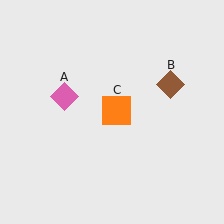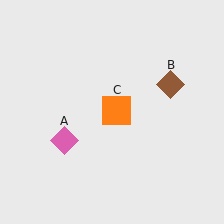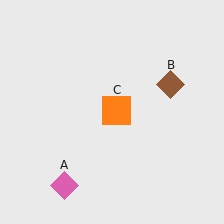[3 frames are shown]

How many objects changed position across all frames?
1 object changed position: pink diamond (object A).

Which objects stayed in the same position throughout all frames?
Brown diamond (object B) and orange square (object C) remained stationary.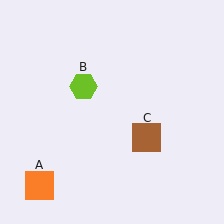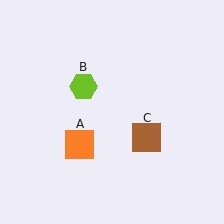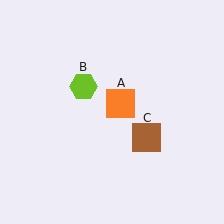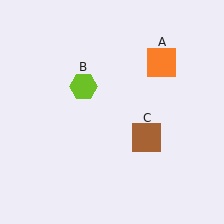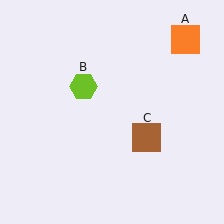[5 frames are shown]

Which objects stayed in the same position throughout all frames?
Lime hexagon (object B) and brown square (object C) remained stationary.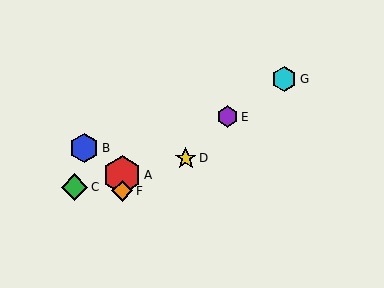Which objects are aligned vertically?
Objects A, F are aligned vertically.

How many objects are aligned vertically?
2 objects (A, F) are aligned vertically.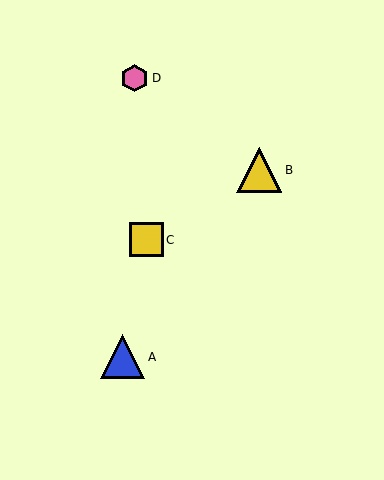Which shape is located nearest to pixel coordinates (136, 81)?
The pink hexagon (labeled D) at (135, 78) is nearest to that location.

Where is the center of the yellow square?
The center of the yellow square is at (146, 240).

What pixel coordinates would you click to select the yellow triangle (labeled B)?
Click at (259, 170) to select the yellow triangle B.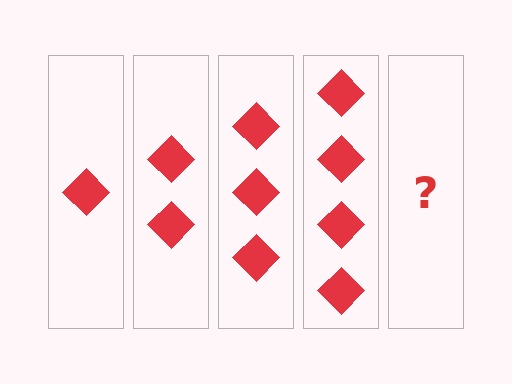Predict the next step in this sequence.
The next step is 5 diamonds.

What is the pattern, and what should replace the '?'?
The pattern is that each step adds one more diamond. The '?' should be 5 diamonds.